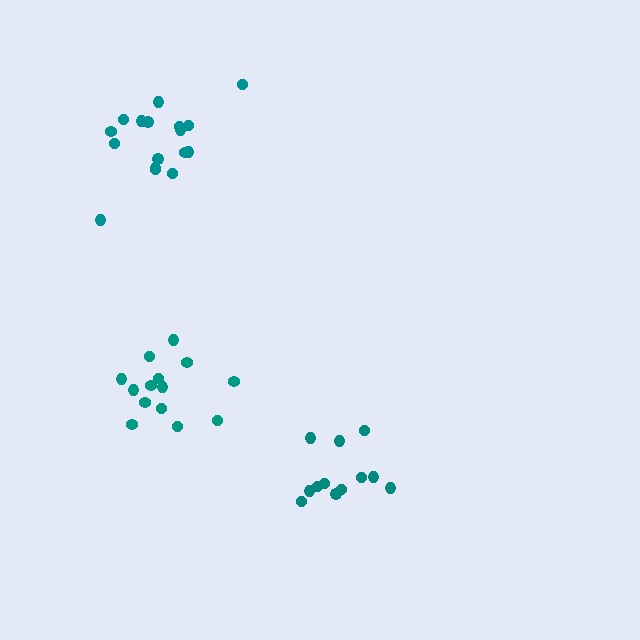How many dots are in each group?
Group 1: 17 dots, Group 2: 12 dots, Group 3: 14 dots (43 total).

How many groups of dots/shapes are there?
There are 3 groups.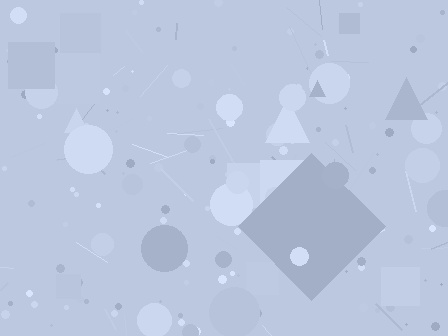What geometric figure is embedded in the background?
A diamond is embedded in the background.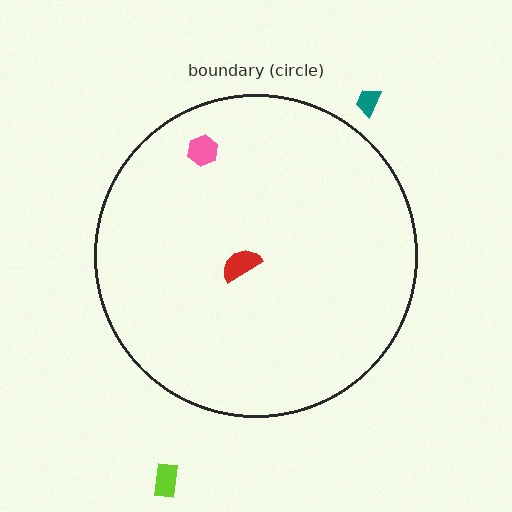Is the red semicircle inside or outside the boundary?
Inside.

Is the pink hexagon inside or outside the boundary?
Inside.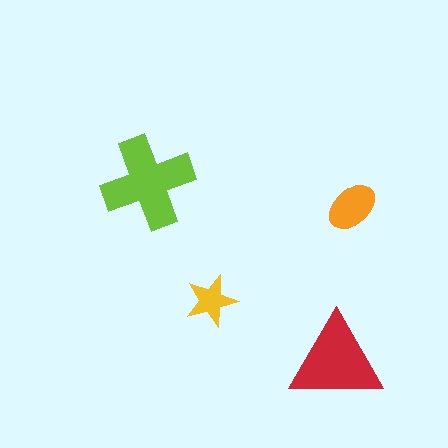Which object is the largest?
The lime cross.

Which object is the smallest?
The yellow star.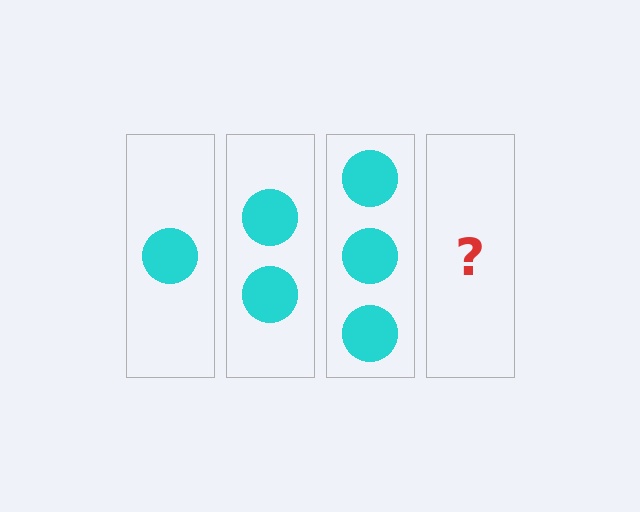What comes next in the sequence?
The next element should be 4 circles.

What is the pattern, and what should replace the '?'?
The pattern is that each step adds one more circle. The '?' should be 4 circles.